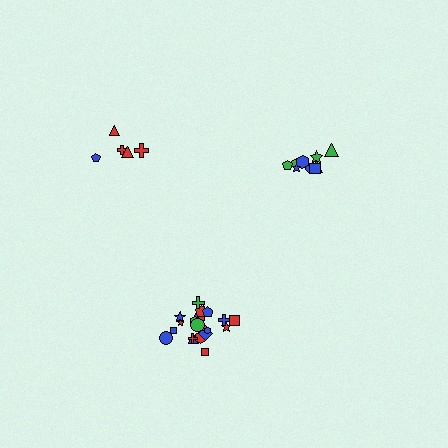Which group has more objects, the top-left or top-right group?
The top-right group.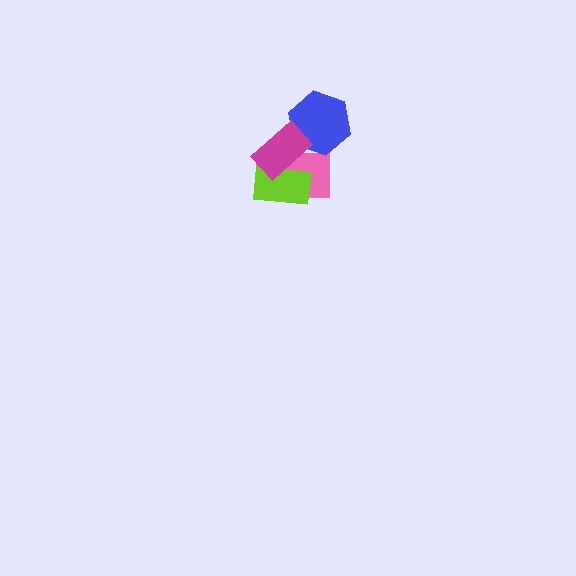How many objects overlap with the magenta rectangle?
3 objects overlap with the magenta rectangle.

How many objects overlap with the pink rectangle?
3 objects overlap with the pink rectangle.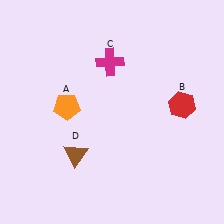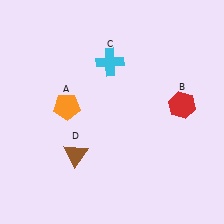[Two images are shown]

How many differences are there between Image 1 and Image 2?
There is 1 difference between the two images.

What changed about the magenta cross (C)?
In Image 1, C is magenta. In Image 2, it changed to cyan.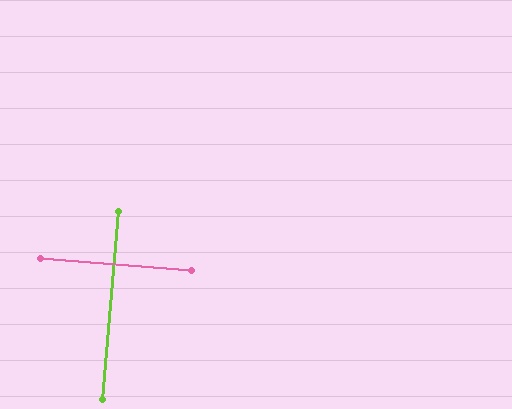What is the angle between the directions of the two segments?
Approximately 90 degrees.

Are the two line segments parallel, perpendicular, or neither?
Perpendicular — they meet at approximately 90°.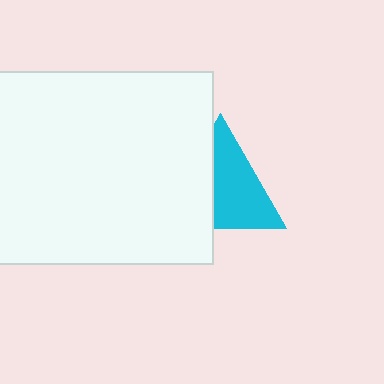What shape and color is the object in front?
The object in front is a white rectangle.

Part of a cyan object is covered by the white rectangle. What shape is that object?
It is a triangle.